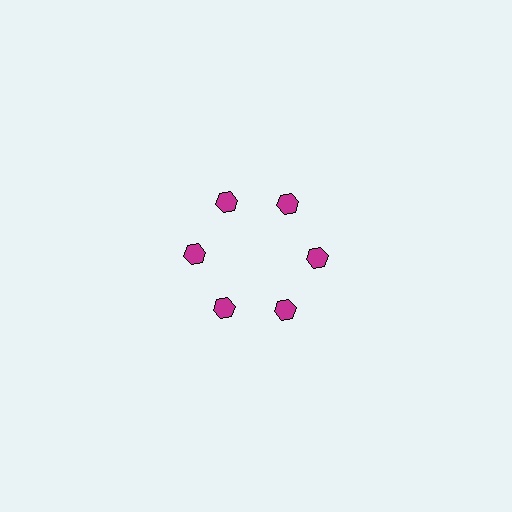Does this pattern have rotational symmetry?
Yes, this pattern has 6-fold rotational symmetry. It looks the same after rotating 60 degrees around the center.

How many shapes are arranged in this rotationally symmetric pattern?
There are 6 shapes, arranged in 6 groups of 1.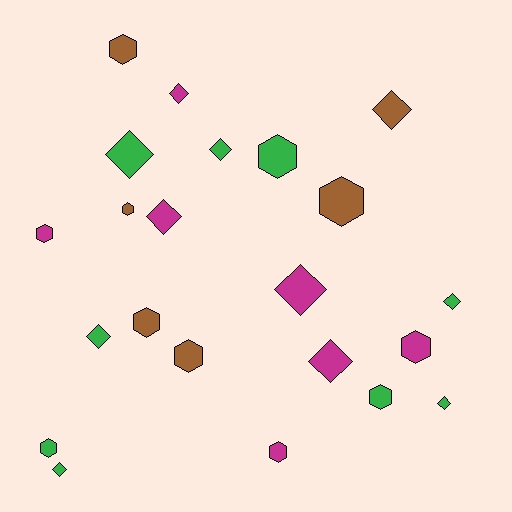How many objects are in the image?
There are 22 objects.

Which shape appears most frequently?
Diamond, with 11 objects.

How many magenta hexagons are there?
There are 3 magenta hexagons.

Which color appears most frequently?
Green, with 9 objects.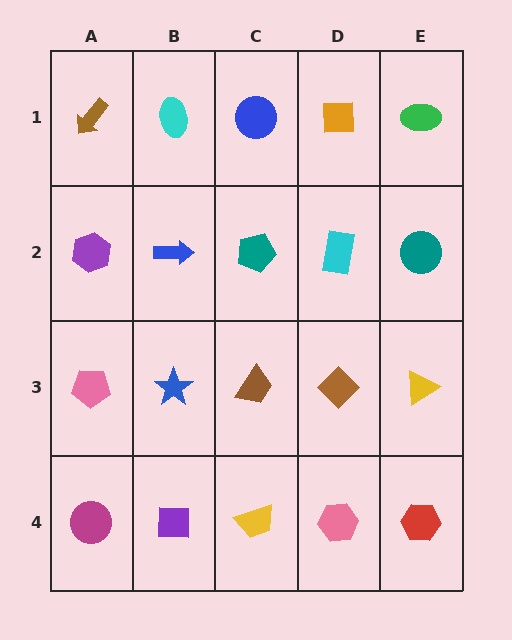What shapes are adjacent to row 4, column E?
A yellow triangle (row 3, column E), a pink hexagon (row 4, column D).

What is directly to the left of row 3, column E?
A brown diamond.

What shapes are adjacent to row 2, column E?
A green ellipse (row 1, column E), a yellow triangle (row 3, column E), a cyan rectangle (row 2, column D).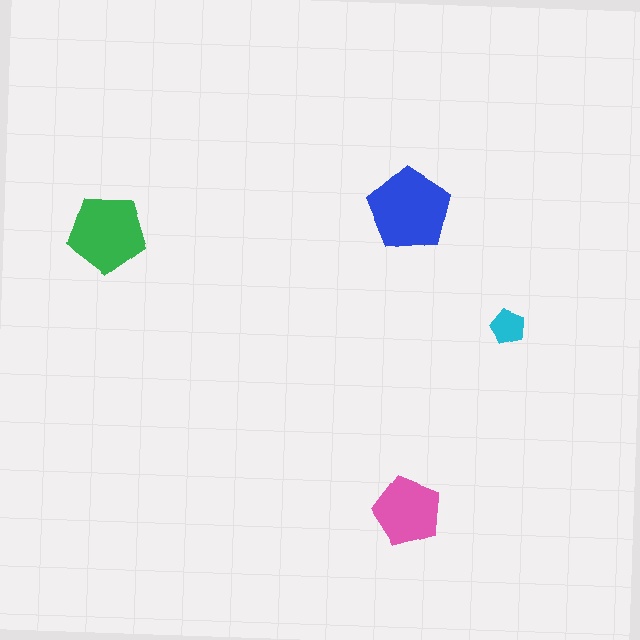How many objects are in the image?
There are 4 objects in the image.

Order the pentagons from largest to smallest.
the blue one, the green one, the pink one, the cyan one.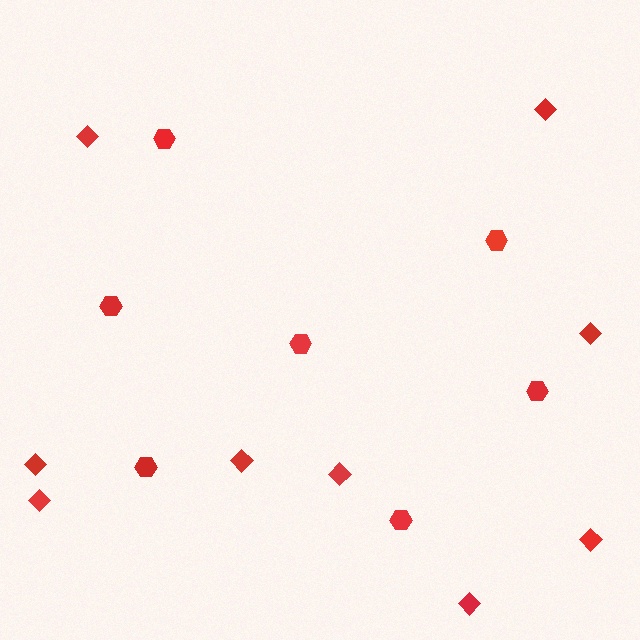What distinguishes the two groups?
There are 2 groups: one group of hexagons (7) and one group of diamonds (9).